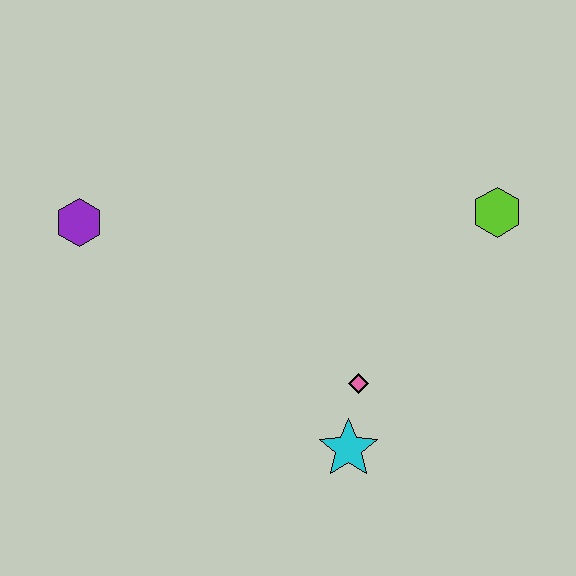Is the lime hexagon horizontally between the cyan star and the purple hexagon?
No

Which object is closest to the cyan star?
The pink diamond is closest to the cyan star.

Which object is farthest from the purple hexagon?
The lime hexagon is farthest from the purple hexagon.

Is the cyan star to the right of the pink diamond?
No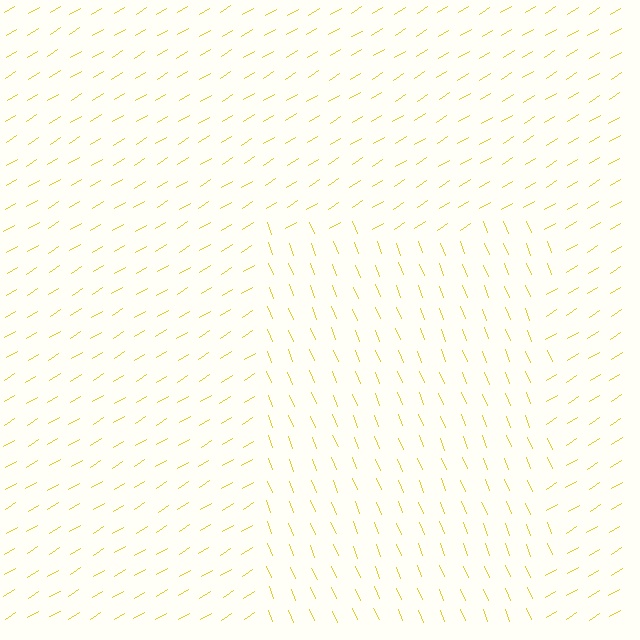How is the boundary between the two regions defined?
The boundary is defined purely by a change in line orientation (approximately 80 degrees difference). All lines are the same color and thickness.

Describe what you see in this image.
The image is filled with small yellow line segments. A rectangle region in the image has lines oriented differently from the surrounding lines, creating a visible texture boundary.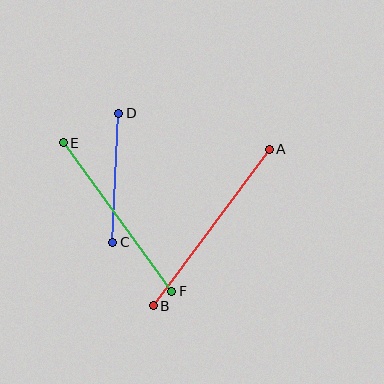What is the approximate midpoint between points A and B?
The midpoint is at approximately (211, 227) pixels.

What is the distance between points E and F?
The distance is approximately 184 pixels.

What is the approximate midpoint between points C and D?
The midpoint is at approximately (116, 178) pixels.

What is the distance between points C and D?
The distance is approximately 129 pixels.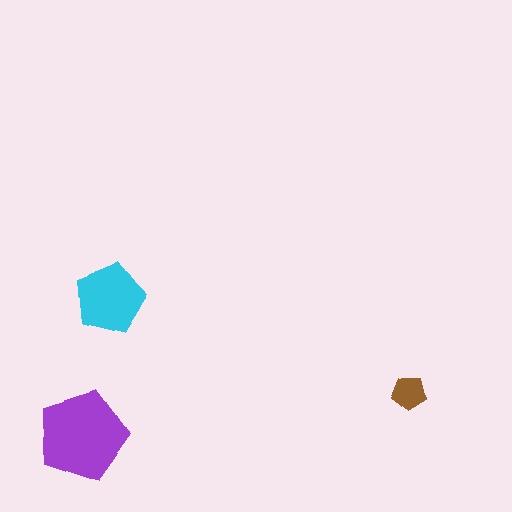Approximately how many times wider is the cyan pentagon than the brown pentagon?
About 2 times wider.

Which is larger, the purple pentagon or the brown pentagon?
The purple one.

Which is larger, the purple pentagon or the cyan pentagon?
The purple one.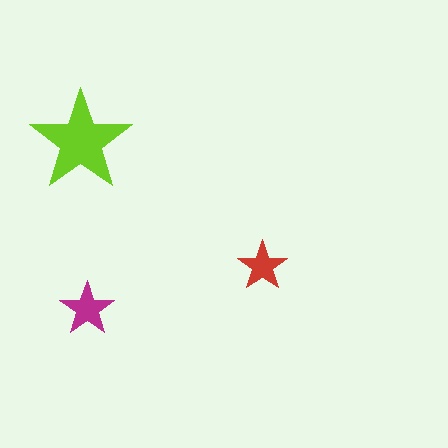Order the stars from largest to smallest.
the lime one, the magenta one, the red one.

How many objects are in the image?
There are 3 objects in the image.